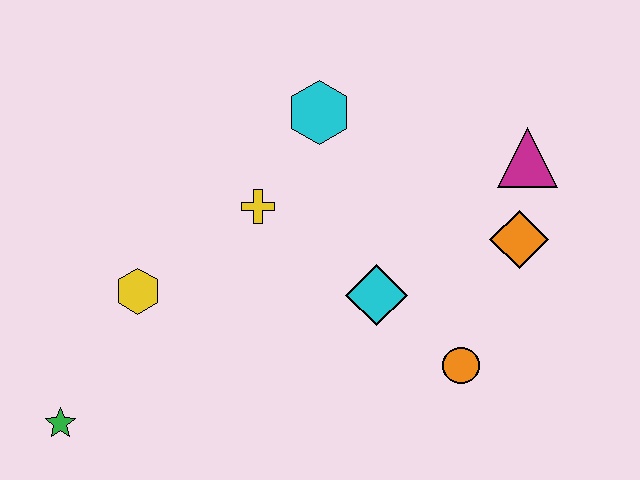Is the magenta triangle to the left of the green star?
No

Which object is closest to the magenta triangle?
The orange diamond is closest to the magenta triangle.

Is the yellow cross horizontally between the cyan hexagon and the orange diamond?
No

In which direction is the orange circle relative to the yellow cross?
The orange circle is to the right of the yellow cross.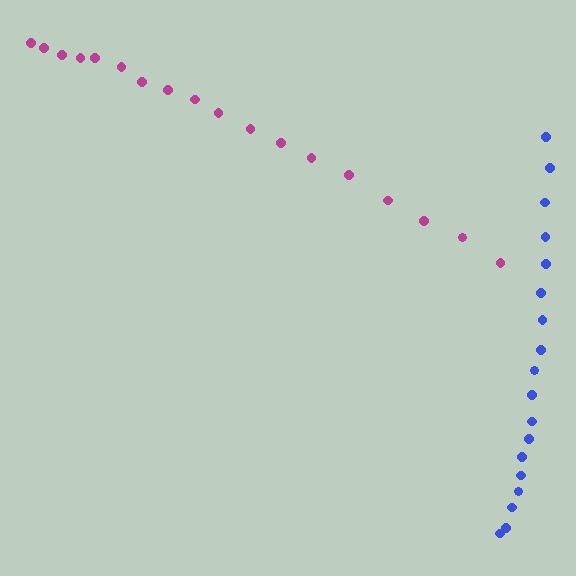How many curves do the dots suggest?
There are 2 distinct paths.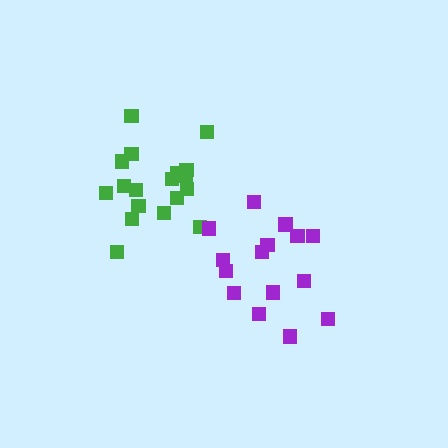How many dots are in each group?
Group 1: 18 dots, Group 2: 15 dots (33 total).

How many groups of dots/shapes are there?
There are 2 groups.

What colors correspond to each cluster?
The clusters are colored: green, purple.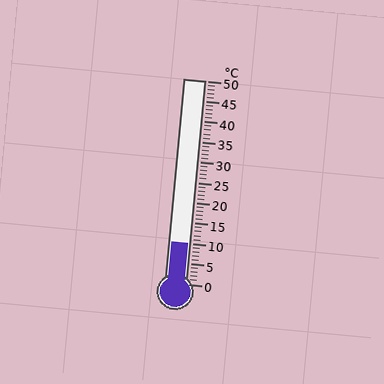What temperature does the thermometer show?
The thermometer shows approximately 10°C.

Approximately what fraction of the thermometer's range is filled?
The thermometer is filled to approximately 20% of its range.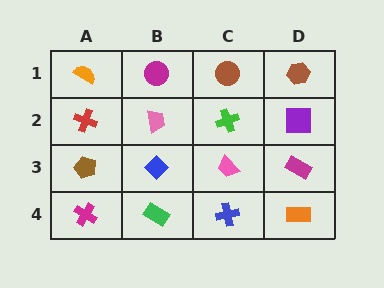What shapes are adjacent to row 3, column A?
A red cross (row 2, column A), a magenta cross (row 4, column A), a blue diamond (row 3, column B).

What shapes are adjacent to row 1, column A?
A red cross (row 2, column A), a magenta circle (row 1, column B).